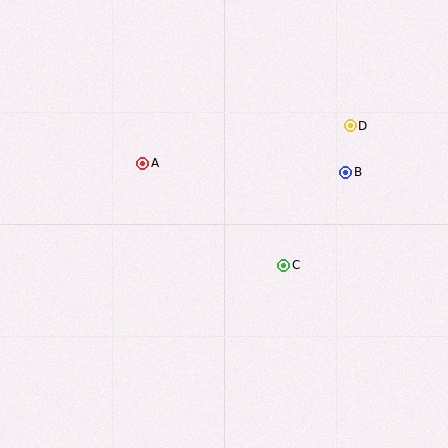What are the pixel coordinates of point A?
Point A is at (143, 163).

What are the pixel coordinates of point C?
Point C is at (284, 265).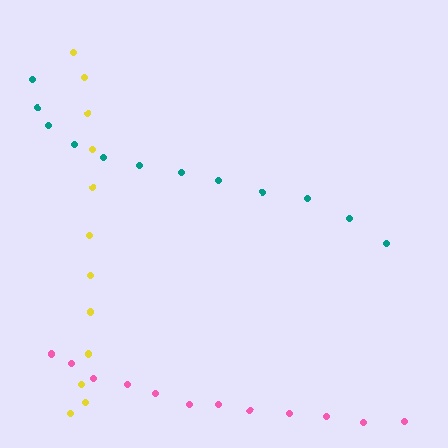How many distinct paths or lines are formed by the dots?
There are 3 distinct paths.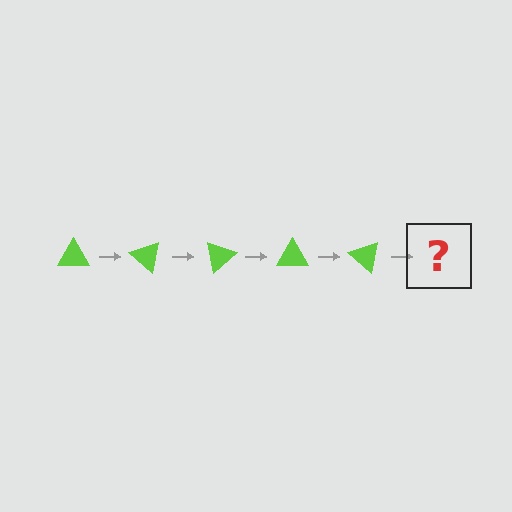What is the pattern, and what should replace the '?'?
The pattern is that the triangle rotates 40 degrees each step. The '?' should be a lime triangle rotated 200 degrees.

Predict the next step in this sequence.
The next step is a lime triangle rotated 200 degrees.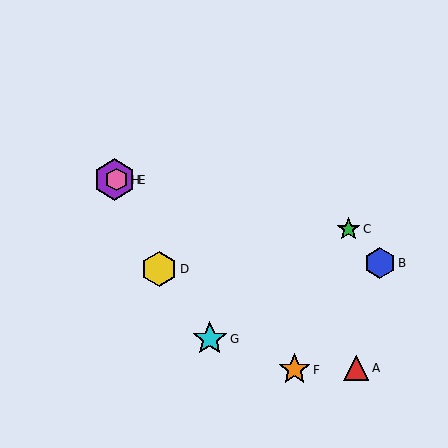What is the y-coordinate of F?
Object F is at y≈370.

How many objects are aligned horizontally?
2 objects (E, H) are aligned horizontally.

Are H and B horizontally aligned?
No, H is at y≈180 and B is at y≈263.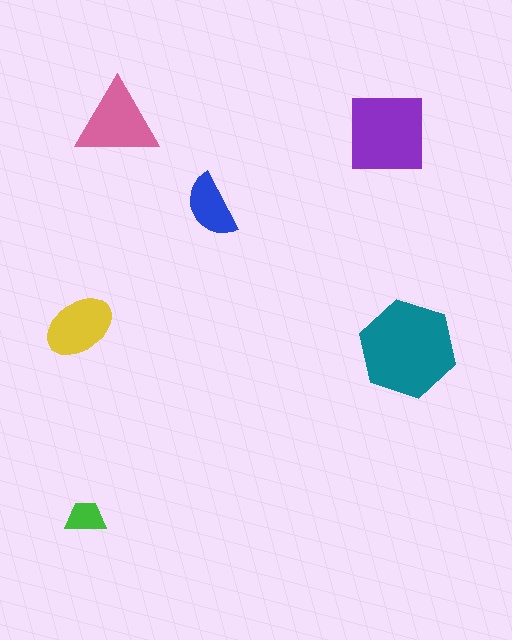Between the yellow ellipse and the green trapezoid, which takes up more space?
The yellow ellipse.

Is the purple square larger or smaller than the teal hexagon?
Smaller.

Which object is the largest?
The teal hexagon.